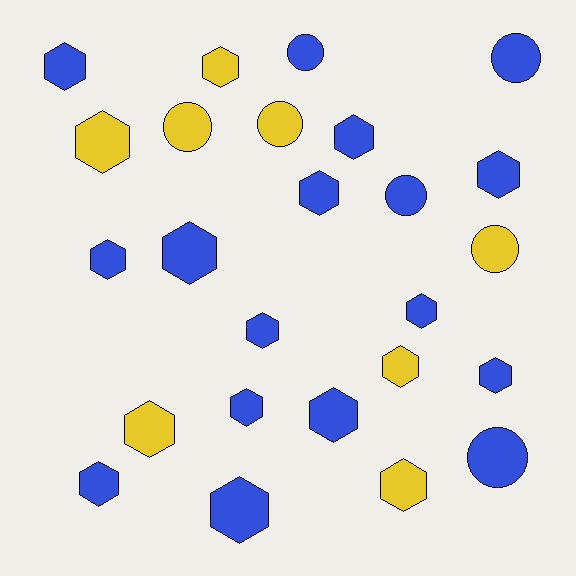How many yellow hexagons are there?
There are 5 yellow hexagons.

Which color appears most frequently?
Blue, with 17 objects.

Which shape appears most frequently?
Hexagon, with 18 objects.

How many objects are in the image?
There are 25 objects.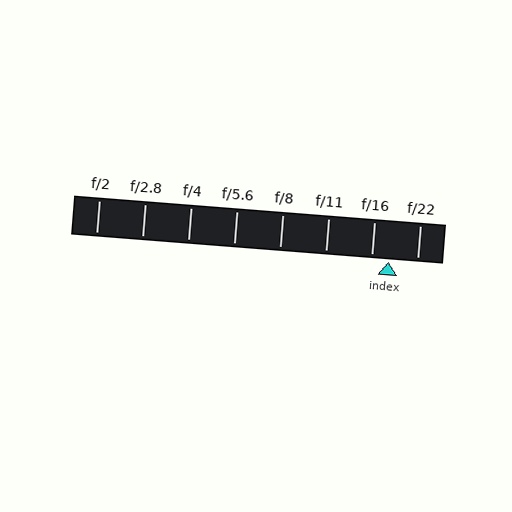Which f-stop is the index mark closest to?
The index mark is closest to f/16.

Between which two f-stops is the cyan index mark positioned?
The index mark is between f/16 and f/22.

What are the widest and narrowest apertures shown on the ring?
The widest aperture shown is f/2 and the narrowest is f/22.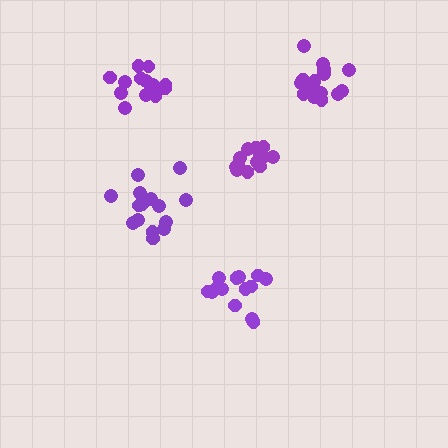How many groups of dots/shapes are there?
There are 5 groups.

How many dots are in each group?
Group 1: 18 dots, Group 2: 15 dots, Group 3: 14 dots, Group 4: 13 dots, Group 5: 13 dots (73 total).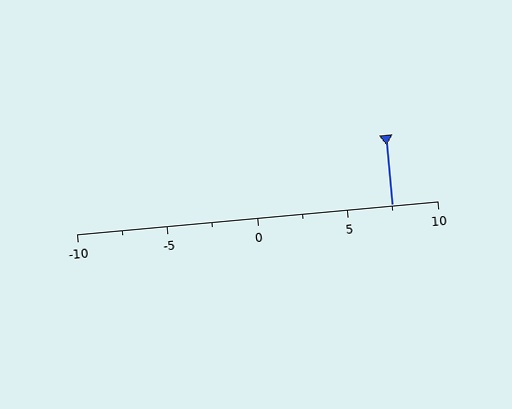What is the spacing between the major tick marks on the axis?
The major ticks are spaced 5 apart.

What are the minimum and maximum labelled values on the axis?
The axis runs from -10 to 10.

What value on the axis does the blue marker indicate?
The marker indicates approximately 7.5.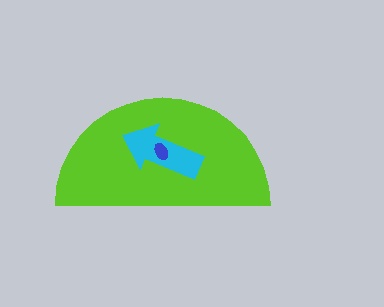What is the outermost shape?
The lime semicircle.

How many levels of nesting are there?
3.